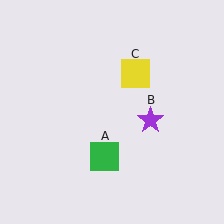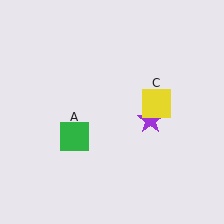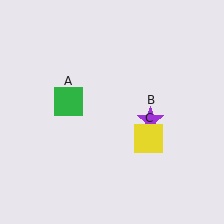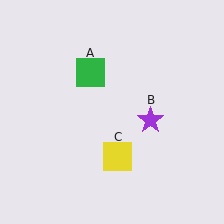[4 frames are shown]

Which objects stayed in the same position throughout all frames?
Purple star (object B) remained stationary.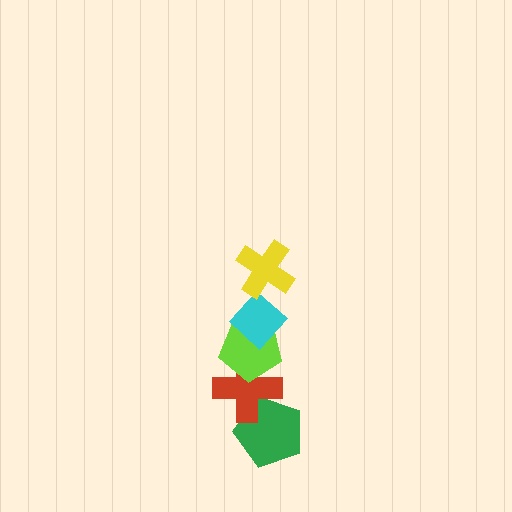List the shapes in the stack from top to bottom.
From top to bottom: the yellow cross, the cyan diamond, the lime pentagon, the red cross, the green pentagon.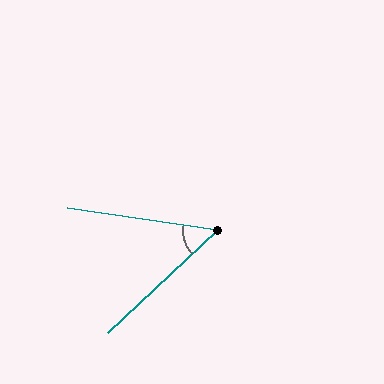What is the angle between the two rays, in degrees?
Approximately 52 degrees.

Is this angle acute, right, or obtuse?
It is acute.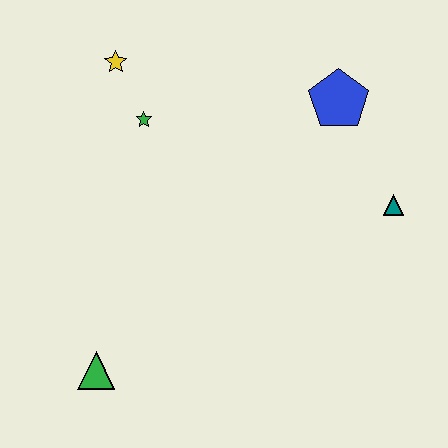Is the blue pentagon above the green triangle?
Yes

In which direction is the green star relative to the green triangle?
The green star is above the green triangle.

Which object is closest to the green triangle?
The green star is closest to the green triangle.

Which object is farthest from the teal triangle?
The green triangle is farthest from the teal triangle.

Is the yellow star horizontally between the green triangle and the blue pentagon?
Yes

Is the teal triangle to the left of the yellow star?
No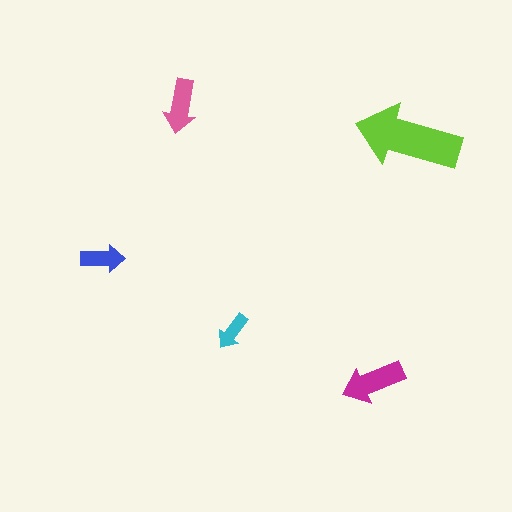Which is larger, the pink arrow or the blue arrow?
The pink one.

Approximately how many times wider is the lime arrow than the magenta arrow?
About 1.5 times wider.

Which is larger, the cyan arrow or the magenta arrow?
The magenta one.